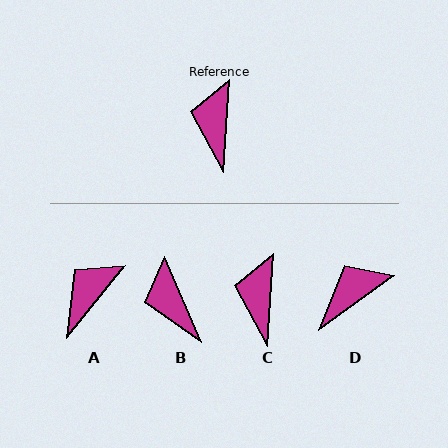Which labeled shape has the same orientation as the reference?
C.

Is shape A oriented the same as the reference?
No, it is off by about 35 degrees.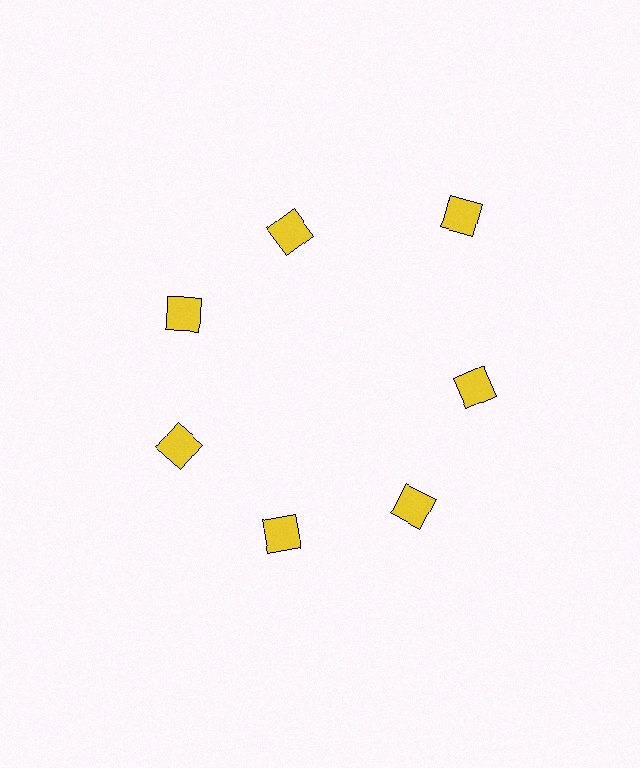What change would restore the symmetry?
The symmetry would be restored by moving it inward, back onto the ring so that all 7 diamonds sit at equal angles and equal distance from the center.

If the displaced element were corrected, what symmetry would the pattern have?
It would have 7-fold rotational symmetry — the pattern would map onto itself every 51 degrees.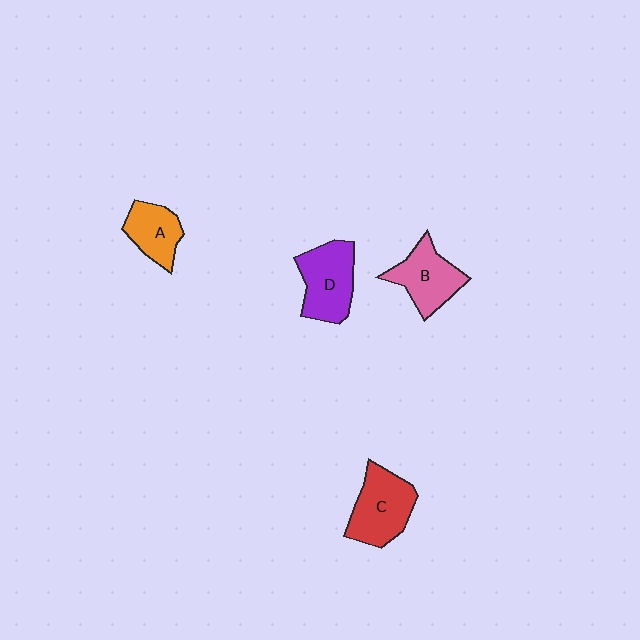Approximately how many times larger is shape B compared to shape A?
Approximately 1.3 times.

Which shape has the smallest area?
Shape A (orange).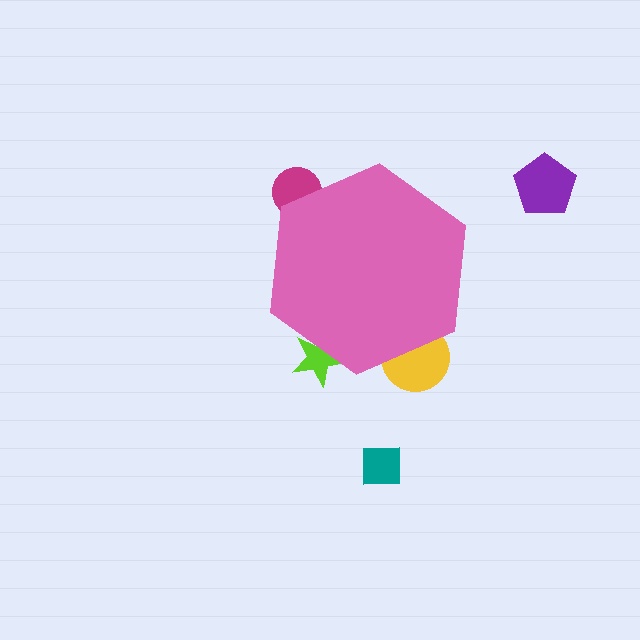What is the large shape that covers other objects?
A pink hexagon.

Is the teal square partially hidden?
No, the teal square is fully visible.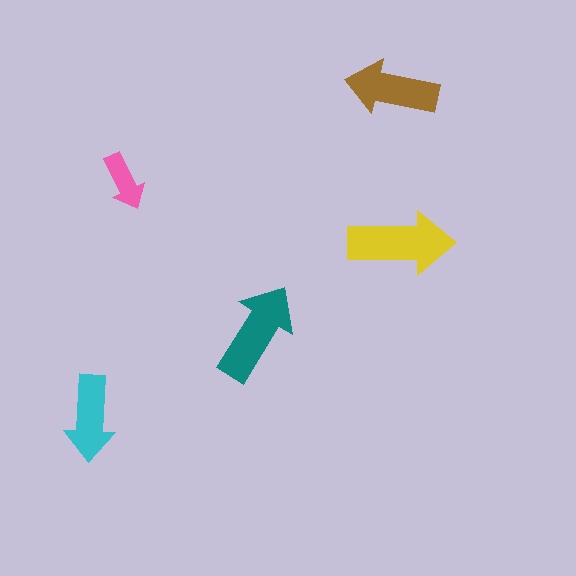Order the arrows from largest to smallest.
the yellow one, the teal one, the brown one, the cyan one, the pink one.